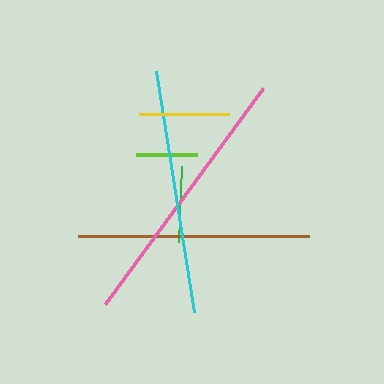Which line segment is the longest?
The pink line is the longest at approximately 268 pixels.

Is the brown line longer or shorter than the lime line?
The brown line is longer than the lime line.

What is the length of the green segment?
The green segment is approximately 76 pixels long.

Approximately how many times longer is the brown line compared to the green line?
The brown line is approximately 3.1 times the length of the green line.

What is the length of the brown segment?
The brown segment is approximately 231 pixels long.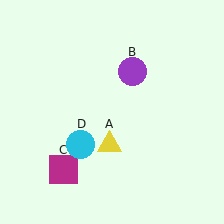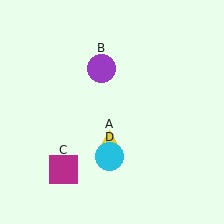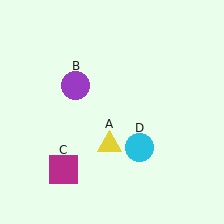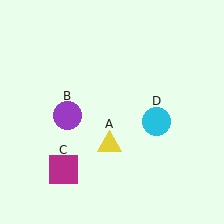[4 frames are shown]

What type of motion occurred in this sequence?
The purple circle (object B), cyan circle (object D) rotated counterclockwise around the center of the scene.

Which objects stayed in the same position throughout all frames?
Yellow triangle (object A) and magenta square (object C) remained stationary.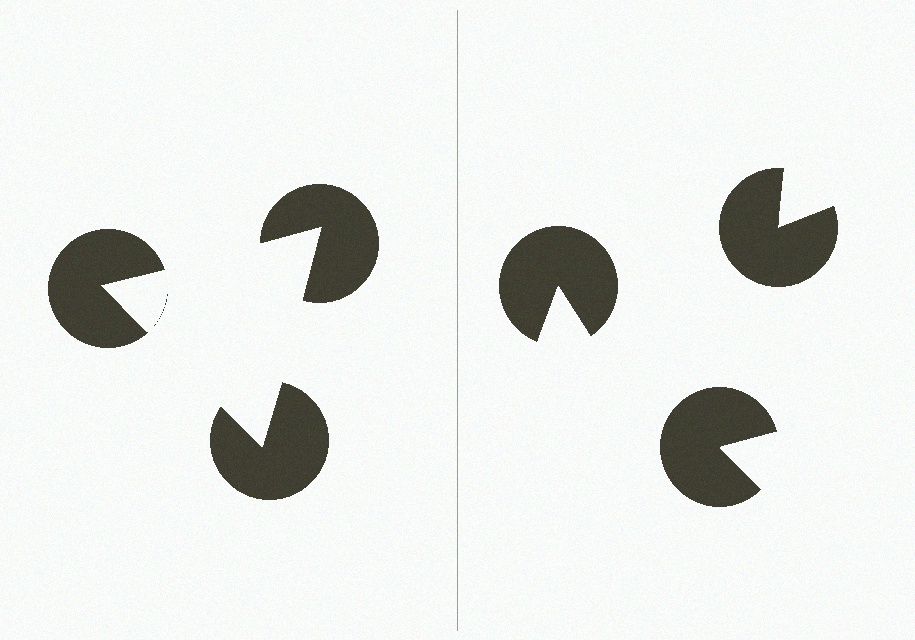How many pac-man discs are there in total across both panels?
6 — 3 on each side.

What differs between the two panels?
The pac-man discs are positioned identically on both sides; only the wedge orientations differ. On the left they align to a triangle; on the right they are misaligned.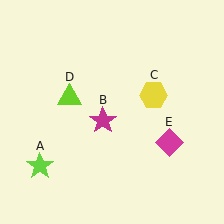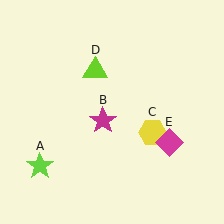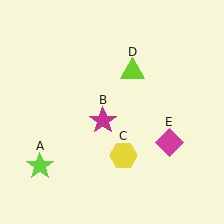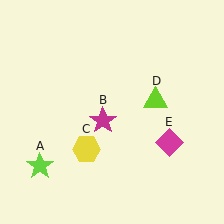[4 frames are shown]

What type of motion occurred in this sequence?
The yellow hexagon (object C), lime triangle (object D) rotated clockwise around the center of the scene.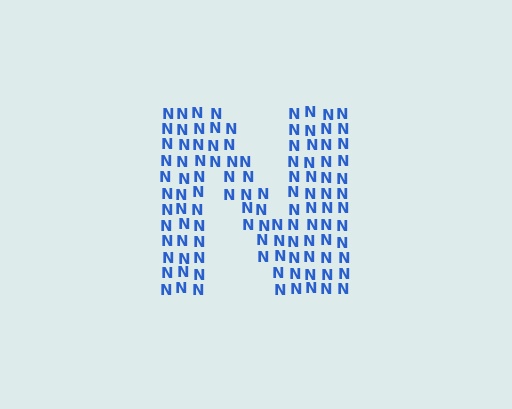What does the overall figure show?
The overall figure shows the letter N.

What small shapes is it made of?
It is made of small letter N's.